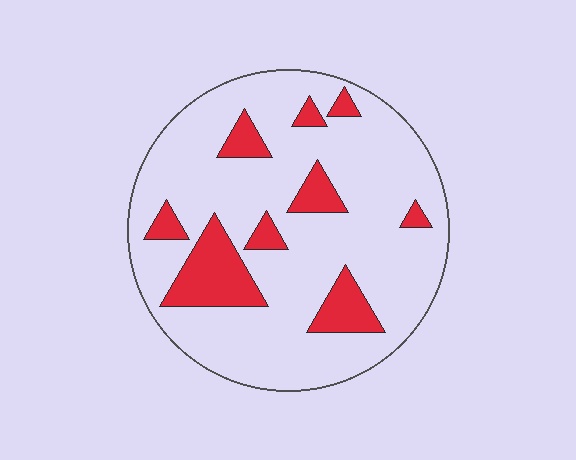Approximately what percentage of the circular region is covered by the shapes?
Approximately 20%.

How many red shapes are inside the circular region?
9.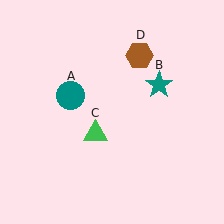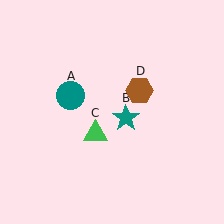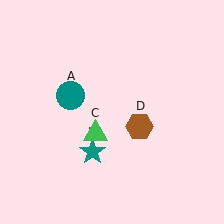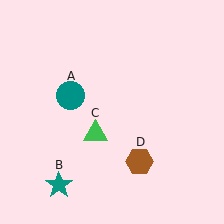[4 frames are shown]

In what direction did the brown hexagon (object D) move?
The brown hexagon (object D) moved down.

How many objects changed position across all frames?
2 objects changed position: teal star (object B), brown hexagon (object D).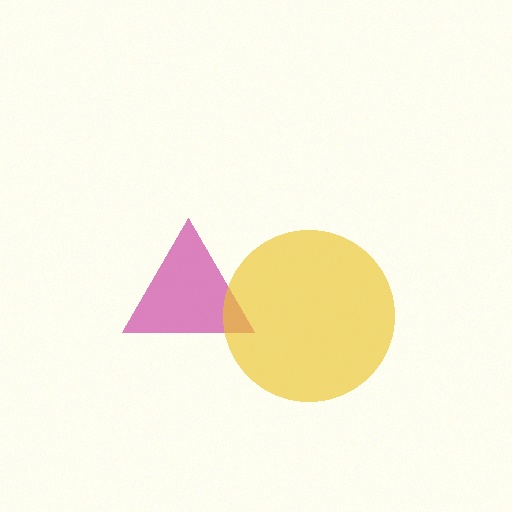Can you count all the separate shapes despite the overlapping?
Yes, there are 2 separate shapes.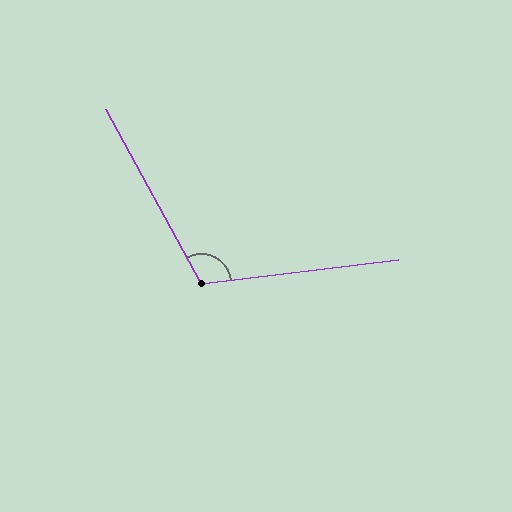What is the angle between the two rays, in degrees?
Approximately 111 degrees.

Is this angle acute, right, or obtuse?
It is obtuse.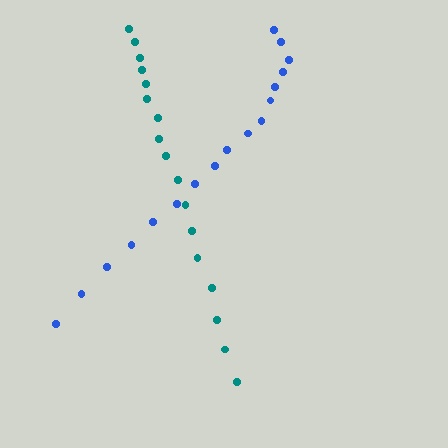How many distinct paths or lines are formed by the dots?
There are 2 distinct paths.